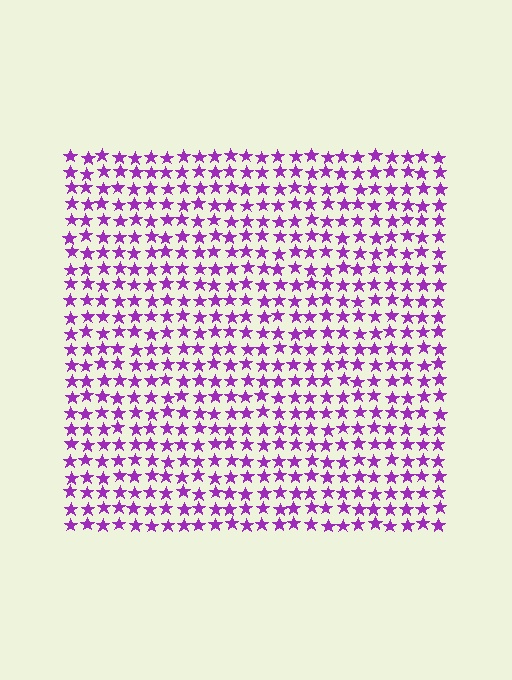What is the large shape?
The large shape is a square.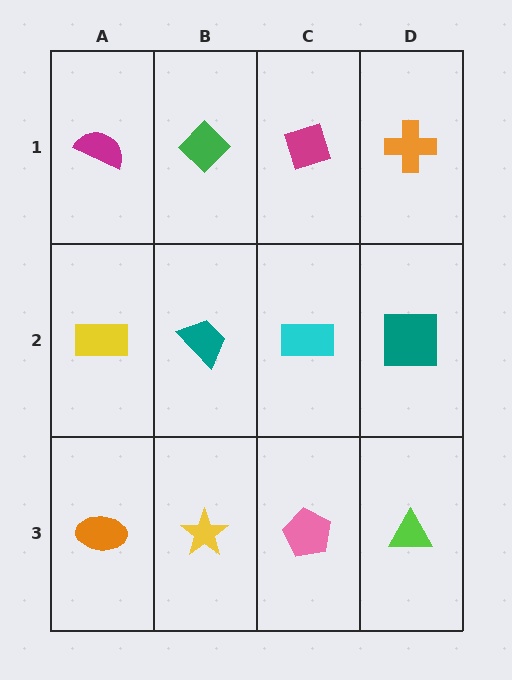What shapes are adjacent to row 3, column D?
A teal square (row 2, column D), a pink pentagon (row 3, column C).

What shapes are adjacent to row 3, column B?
A teal trapezoid (row 2, column B), an orange ellipse (row 3, column A), a pink pentagon (row 3, column C).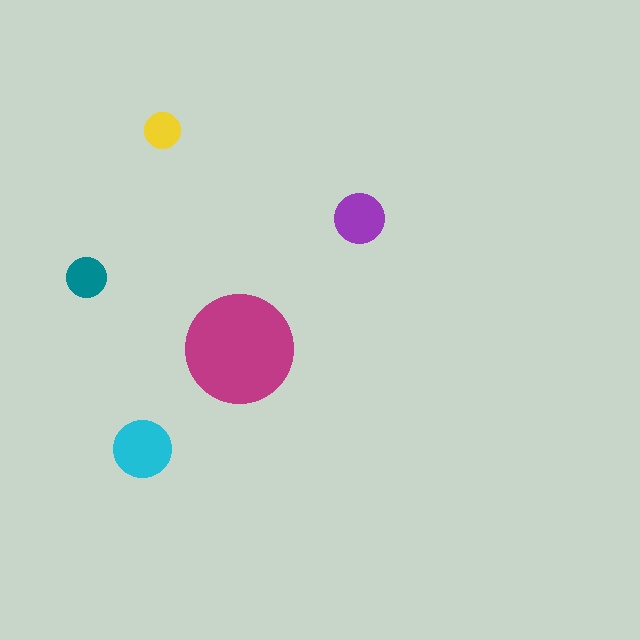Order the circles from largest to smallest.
the magenta one, the cyan one, the purple one, the teal one, the yellow one.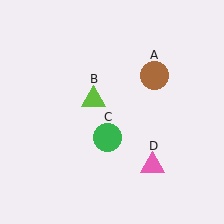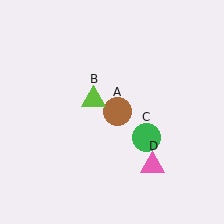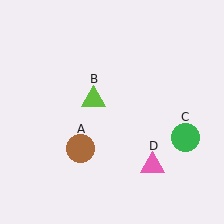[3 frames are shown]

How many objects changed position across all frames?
2 objects changed position: brown circle (object A), green circle (object C).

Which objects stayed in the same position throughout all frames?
Lime triangle (object B) and pink triangle (object D) remained stationary.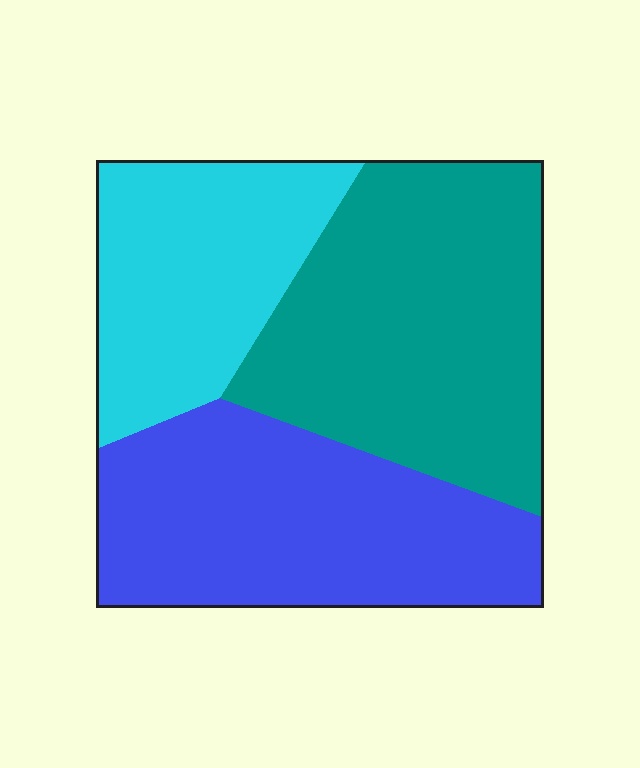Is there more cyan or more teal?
Teal.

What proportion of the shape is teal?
Teal covers 39% of the shape.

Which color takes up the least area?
Cyan, at roughly 25%.